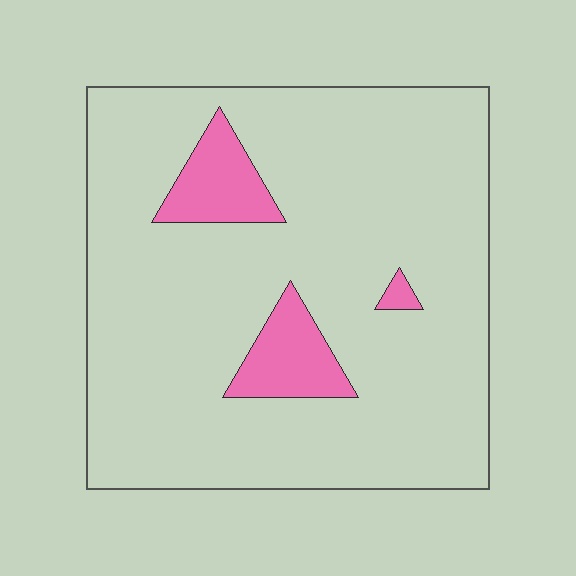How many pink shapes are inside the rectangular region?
3.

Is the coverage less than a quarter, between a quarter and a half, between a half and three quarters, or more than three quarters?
Less than a quarter.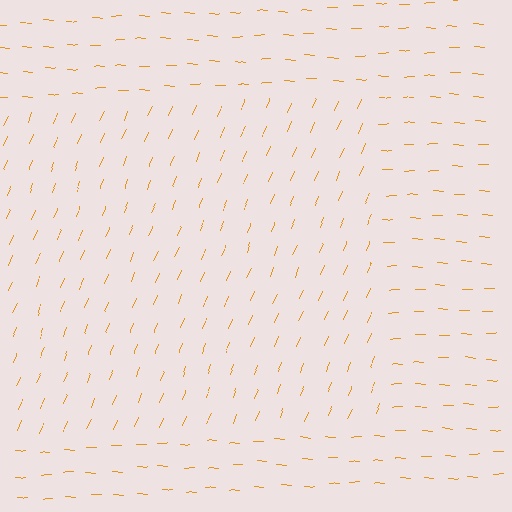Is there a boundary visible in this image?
Yes, there is a texture boundary formed by a change in line orientation.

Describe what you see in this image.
The image is filled with small orange line segments. A rectangle region in the image has lines oriented differently from the surrounding lines, creating a visible texture boundary.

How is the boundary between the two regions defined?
The boundary is defined purely by a change in line orientation (approximately 70 degrees difference). All lines are the same color and thickness.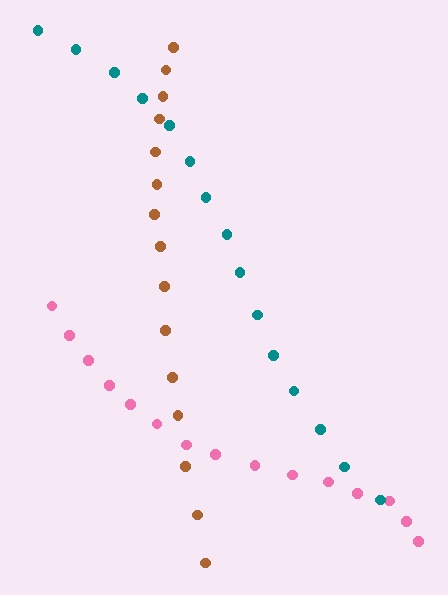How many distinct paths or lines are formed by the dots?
There are 3 distinct paths.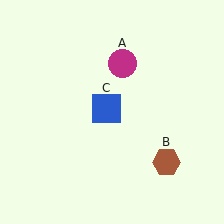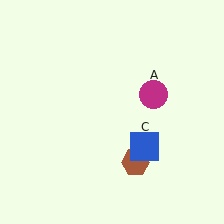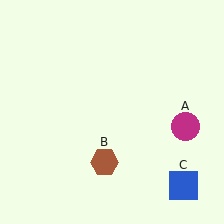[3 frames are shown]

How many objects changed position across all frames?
3 objects changed position: magenta circle (object A), brown hexagon (object B), blue square (object C).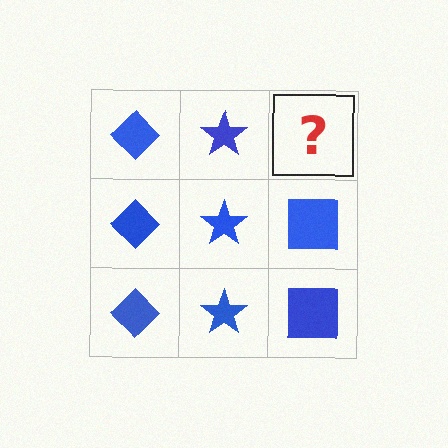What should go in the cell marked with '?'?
The missing cell should contain a blue square.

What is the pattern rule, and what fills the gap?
The rule is that each column has a consistent shape. The gap should be filled with a blue square.